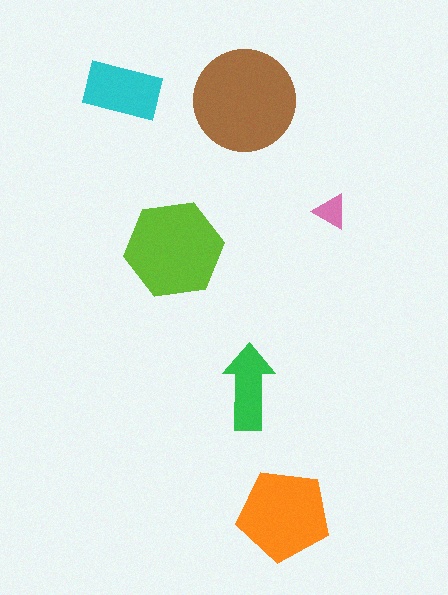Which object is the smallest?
The pink triangle.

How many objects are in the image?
There are 6 objects in the image.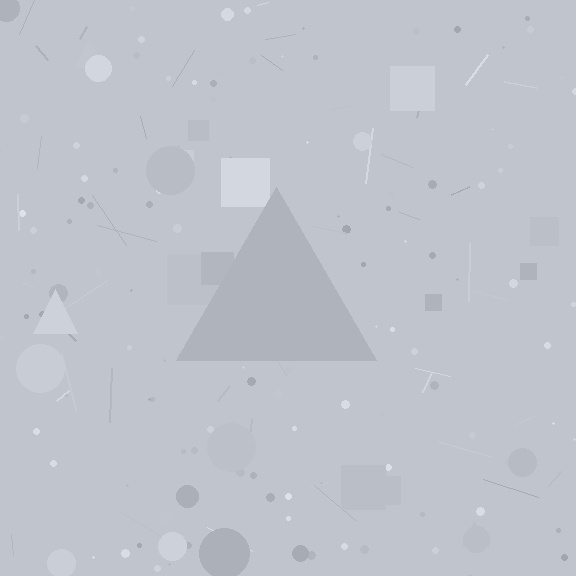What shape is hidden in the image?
A triangle is hidden in the image.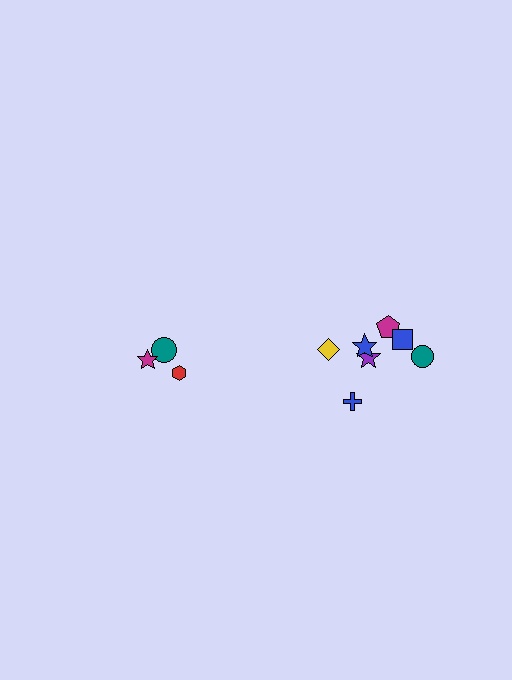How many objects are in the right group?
There are 7 objects.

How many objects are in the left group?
There are 3 objects.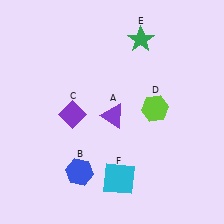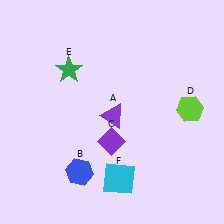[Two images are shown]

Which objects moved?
The objects that moved are: the purple diamond (C), the lime hexagon (D), the green star (E).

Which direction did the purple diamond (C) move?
The purple diamond (C) moved right.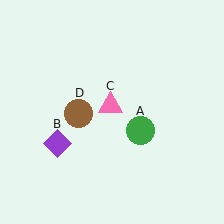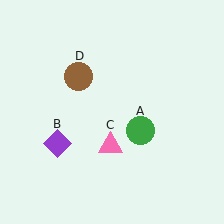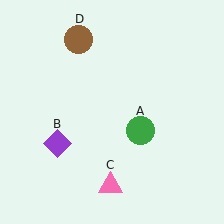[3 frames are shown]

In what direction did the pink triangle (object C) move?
The pink triangle (object C) moved down.